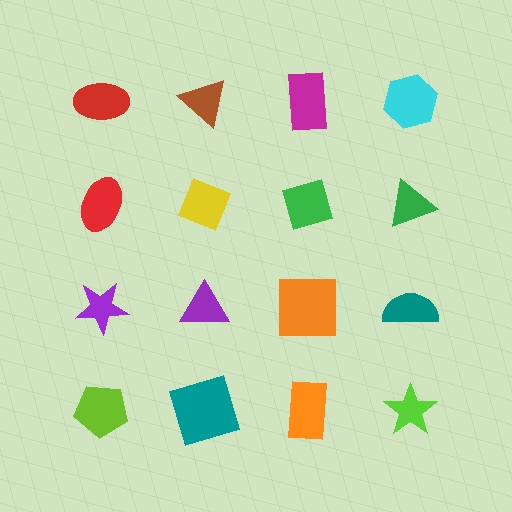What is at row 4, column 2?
A teal square.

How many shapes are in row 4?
4 shapes.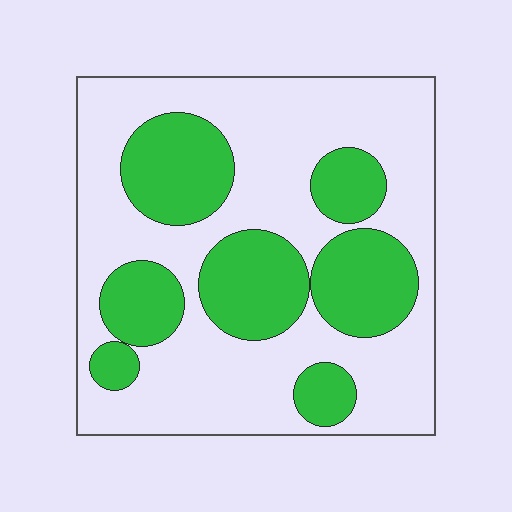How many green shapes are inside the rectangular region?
7.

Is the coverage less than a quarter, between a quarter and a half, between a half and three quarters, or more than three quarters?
Between a quarter and a half.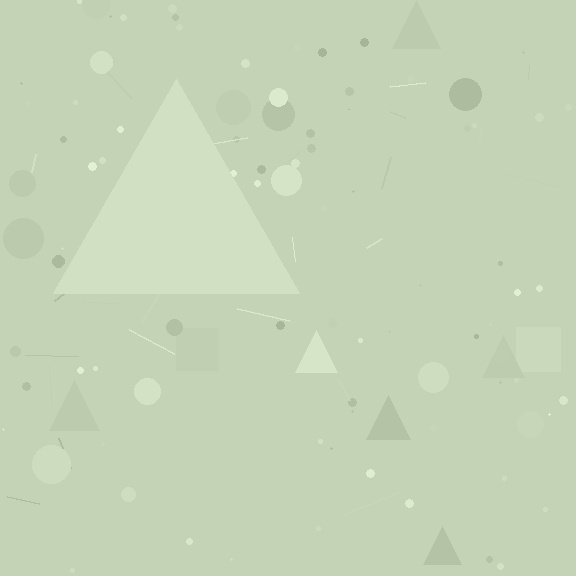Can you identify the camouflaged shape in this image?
The camouflaged shape is a triangle.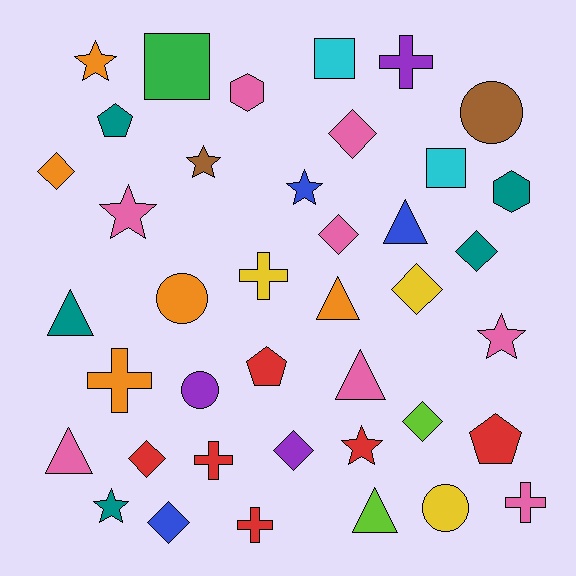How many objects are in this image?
There are 40 objects.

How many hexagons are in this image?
There are 2 hexagons.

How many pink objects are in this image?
There are 8 pink objects.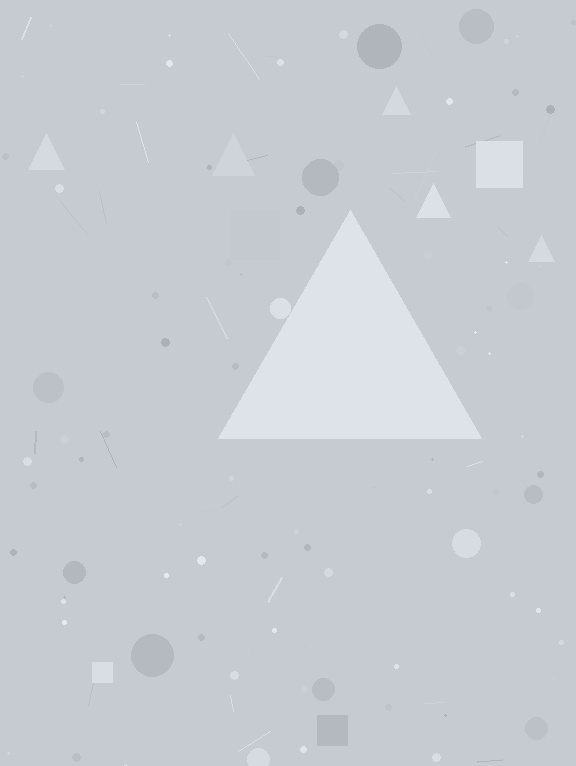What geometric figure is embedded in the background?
A triangle is embedded in the background.